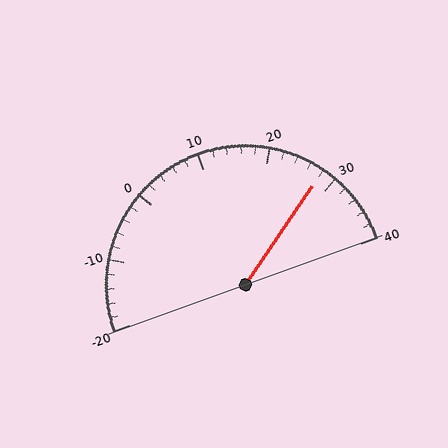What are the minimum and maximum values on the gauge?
The gauge ranges from -20 to 40.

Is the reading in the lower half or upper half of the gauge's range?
The reading is in the upper half of the range (-20 to 40).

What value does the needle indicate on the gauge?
The needle indicates approximately 28.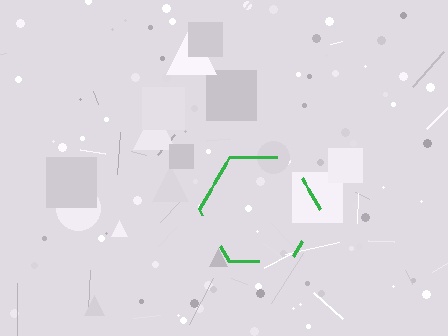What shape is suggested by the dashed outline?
The dashed outline suggests a hexagon.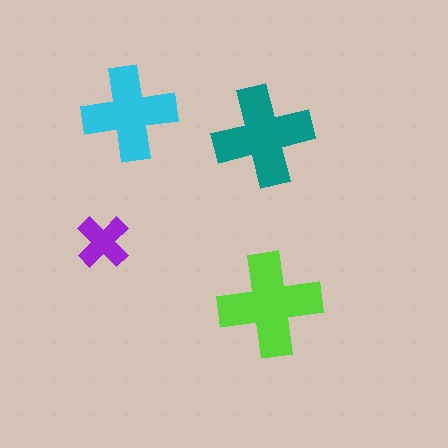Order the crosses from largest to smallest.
the lime one, the teal one, the cyan one, the purple one.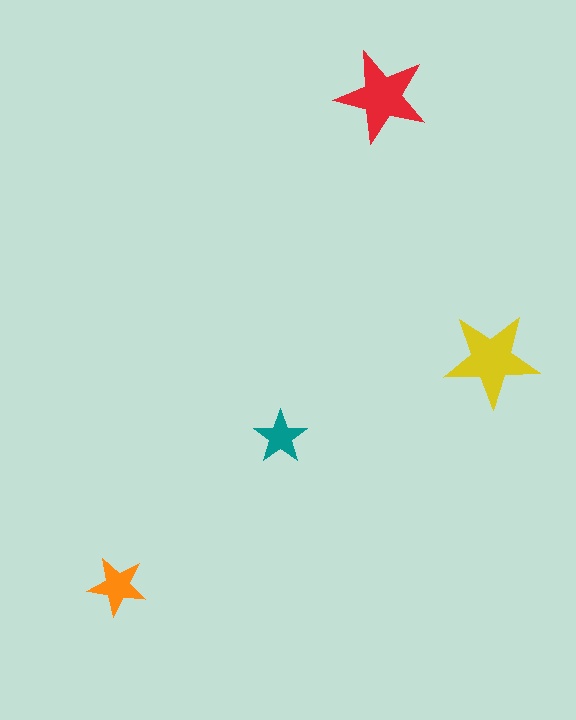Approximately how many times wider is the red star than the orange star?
About 1.5 times wider.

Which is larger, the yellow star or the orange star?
The yellow one.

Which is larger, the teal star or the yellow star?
The yellow one.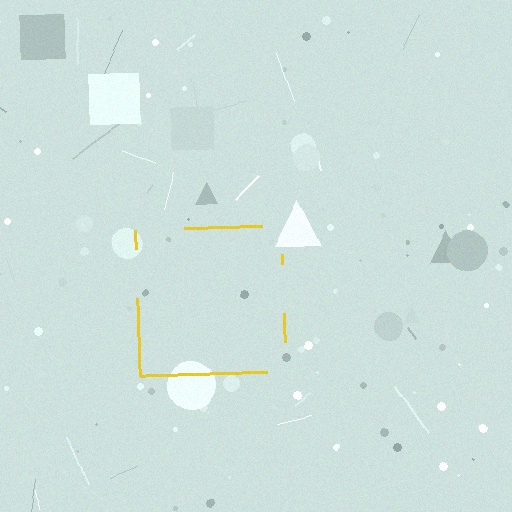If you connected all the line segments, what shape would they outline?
They would outline a square.